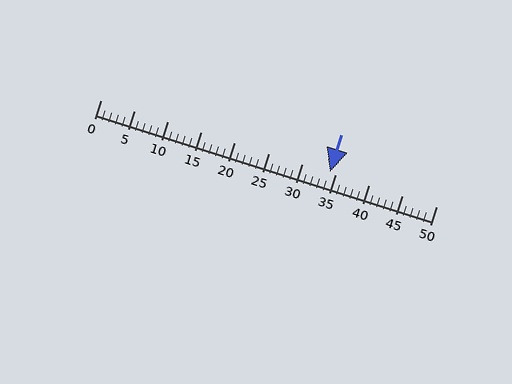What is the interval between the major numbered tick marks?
The major tick marks are spaced 5 units apart.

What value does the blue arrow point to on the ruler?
The blue arrow points to approximately 34.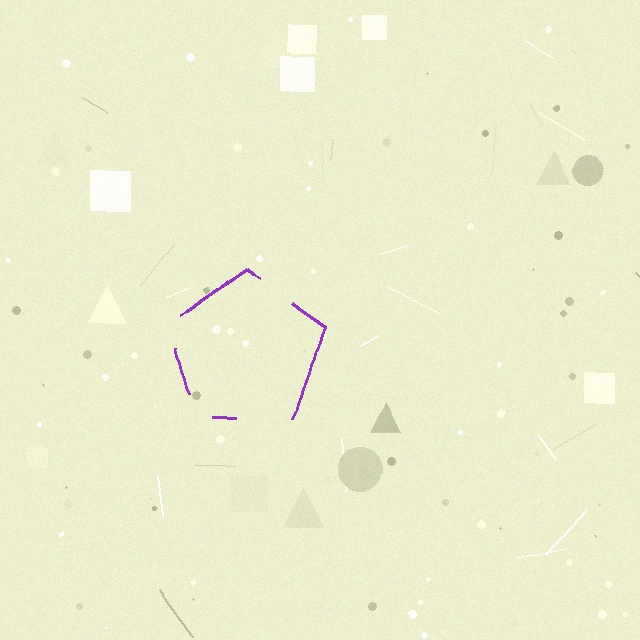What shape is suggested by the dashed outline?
The dashed outline suggests a pentagon.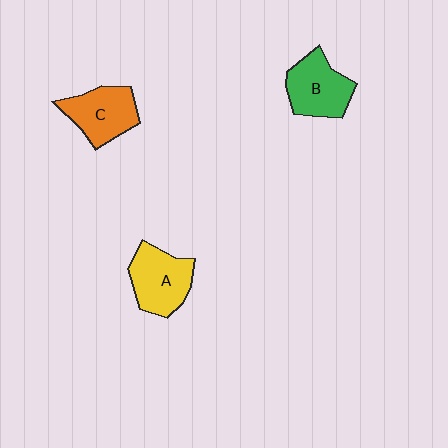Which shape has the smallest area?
Shape C (orange).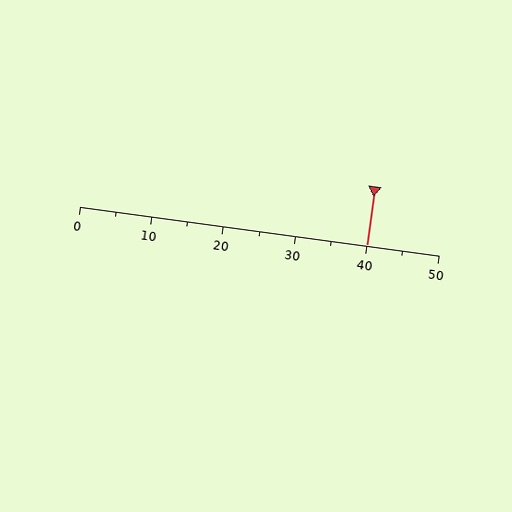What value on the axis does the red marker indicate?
The marker indicates approximately 40.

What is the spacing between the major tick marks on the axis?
The major ticks are spaced 10 apart.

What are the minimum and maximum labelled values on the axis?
The axis runs from 0 to 50.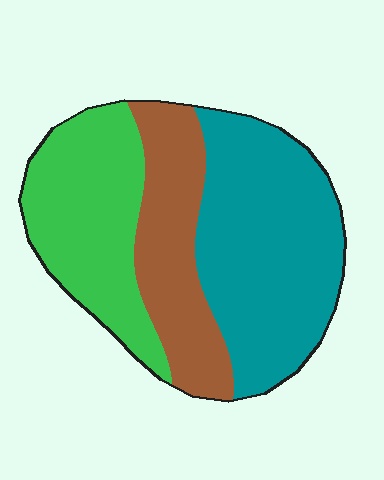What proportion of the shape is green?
Green covers 31% of the shape.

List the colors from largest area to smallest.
From largest to smallest: teal, green, brown.